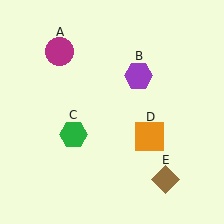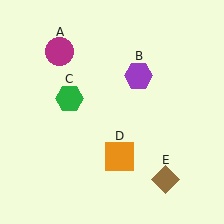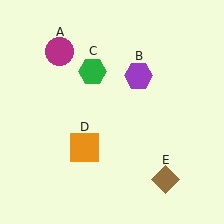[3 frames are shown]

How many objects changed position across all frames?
2 objects changed position: green hexagon (object C), orange square (object D).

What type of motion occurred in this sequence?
The green hexagon (object C), orange square (object D) rotated clockwise around the center of the scene.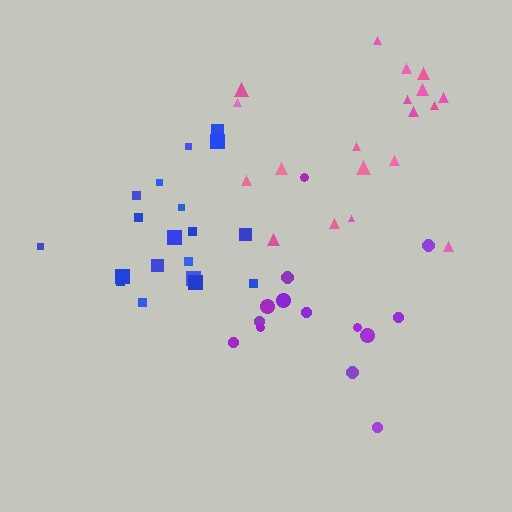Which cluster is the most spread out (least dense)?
Pink.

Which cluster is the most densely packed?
Blue.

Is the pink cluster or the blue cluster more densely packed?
Blue.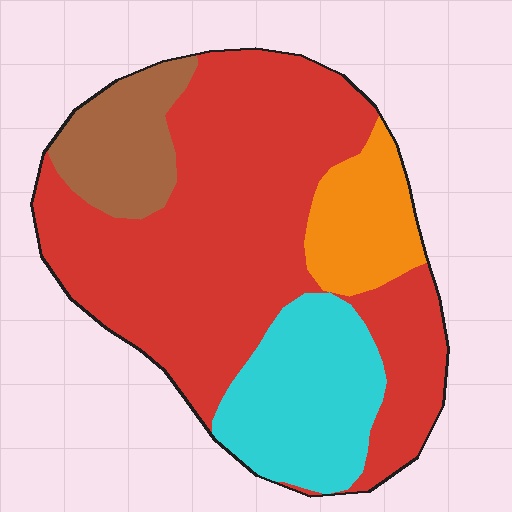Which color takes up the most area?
Red, at roughly 60%.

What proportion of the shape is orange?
Orange covers roughly 10% of the shape.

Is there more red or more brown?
Red.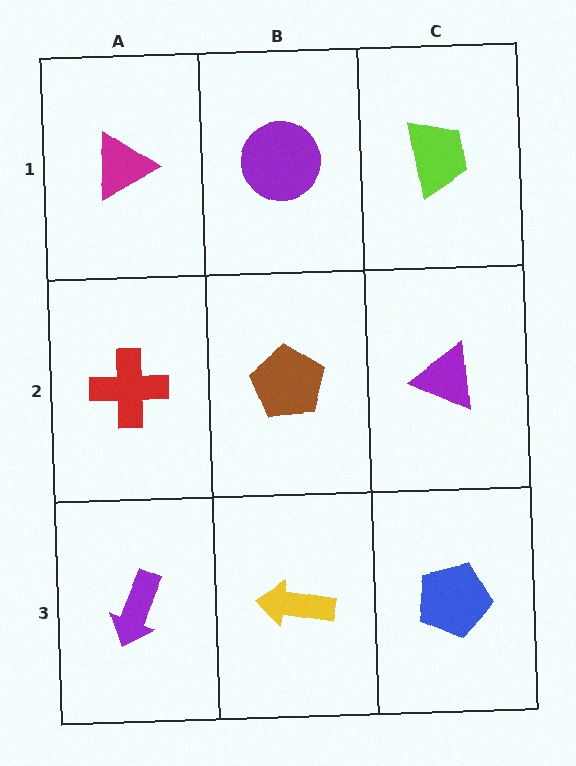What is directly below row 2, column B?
A yellow arrow.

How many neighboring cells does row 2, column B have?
4.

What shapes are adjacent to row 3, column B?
A brown pentagon (row 2, column B), a purple arrow (row 3, column A), a blue pentagon (row 3, column C).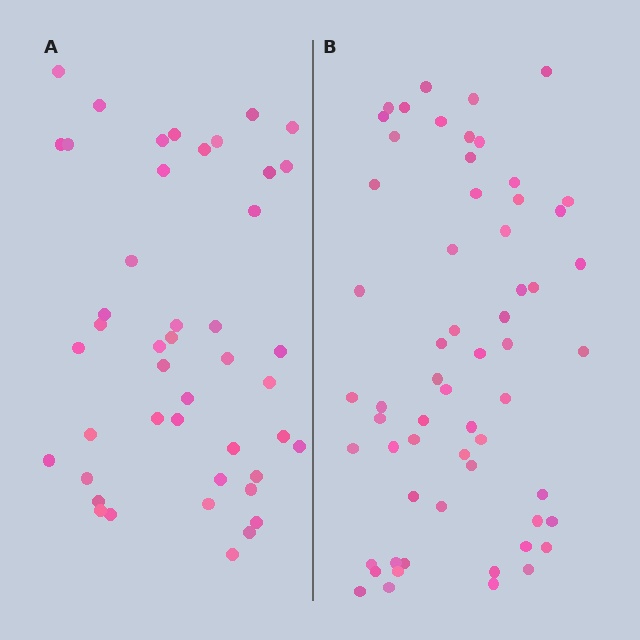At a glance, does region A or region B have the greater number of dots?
Region B (the right region) has more dots.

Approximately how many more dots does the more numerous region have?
Region B has approximately 15 more dots than region A.